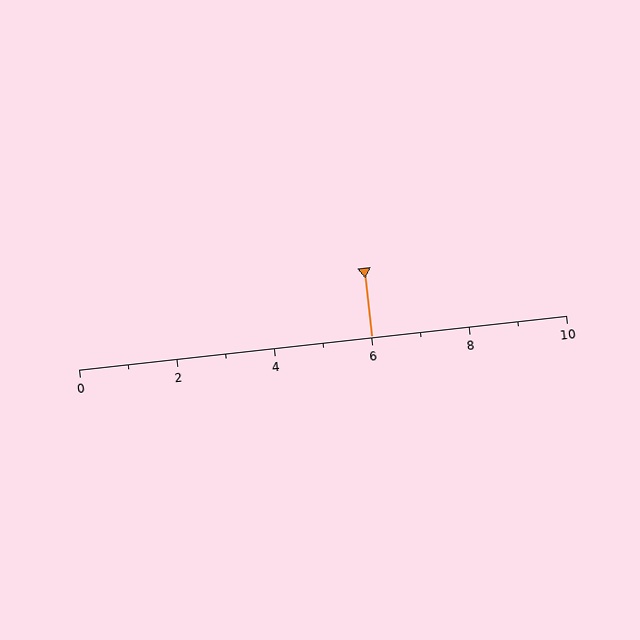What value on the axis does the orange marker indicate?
The marker indicates approximately 6.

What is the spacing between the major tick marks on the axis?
The major ticks are spaced 2 apart.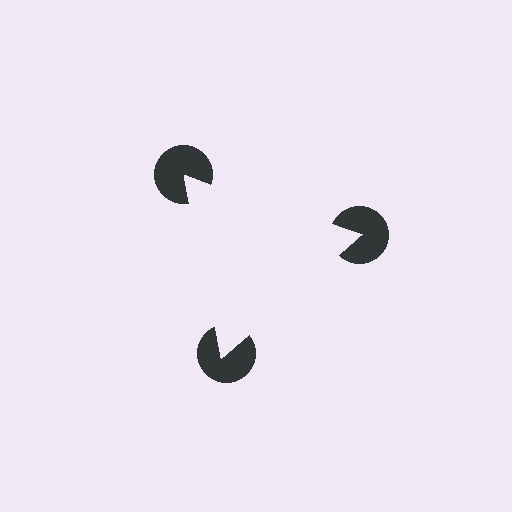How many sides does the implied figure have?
3 sides.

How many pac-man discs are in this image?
There are 3 — one at each vertex of the illusory triangle.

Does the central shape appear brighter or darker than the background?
It typically appears slightly brighter than the background, even though no actual brightness change is drawn.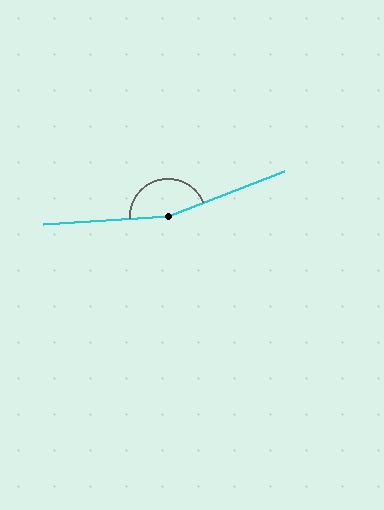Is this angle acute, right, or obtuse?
It is obtuse.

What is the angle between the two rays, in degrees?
Approximately 163 degrees.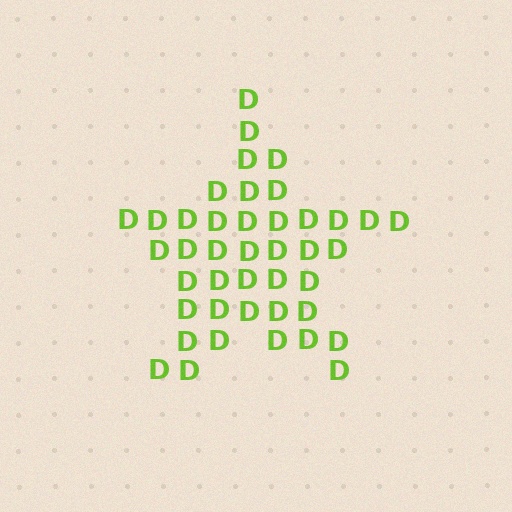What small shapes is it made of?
It is made of small letter D's.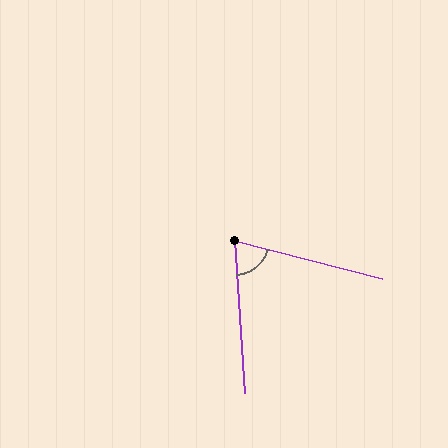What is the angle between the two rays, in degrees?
Approximately 72 degrees.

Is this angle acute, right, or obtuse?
It is acute.